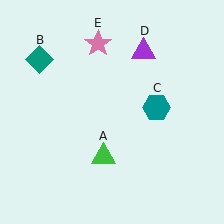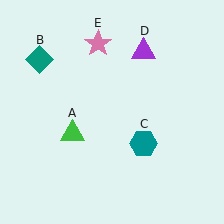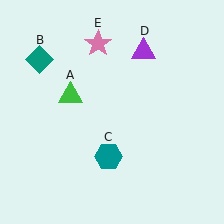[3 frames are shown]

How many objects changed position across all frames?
2 objects changed position: green triangle (object A), teal hexagon (object C).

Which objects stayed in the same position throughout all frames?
Teal diamond (object B) and purple triangle (object D) and pink star (object E) remained stationary.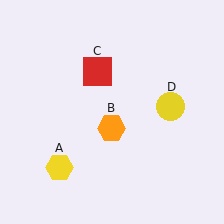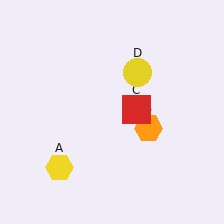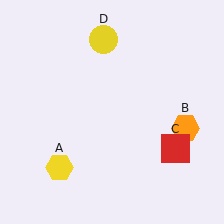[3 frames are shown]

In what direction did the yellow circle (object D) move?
The yellow circle (object D) moved up and to the left.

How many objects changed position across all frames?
3 objects changed position: orange hexagon (object B), red square (object C), yellow circle (object D).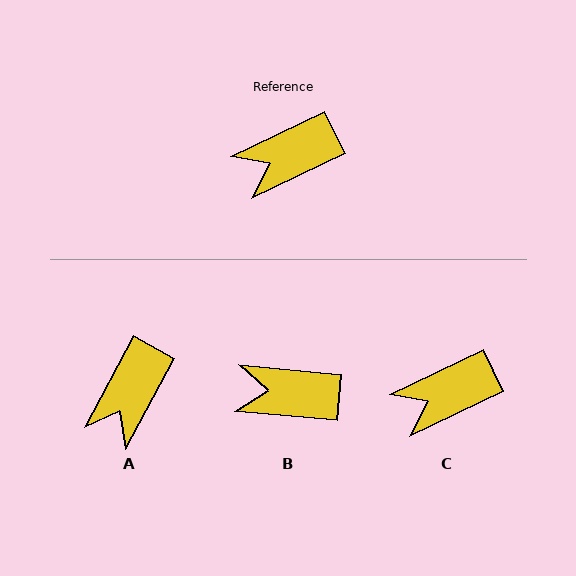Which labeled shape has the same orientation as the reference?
C.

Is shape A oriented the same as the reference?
No, it is off by about 36 degrees.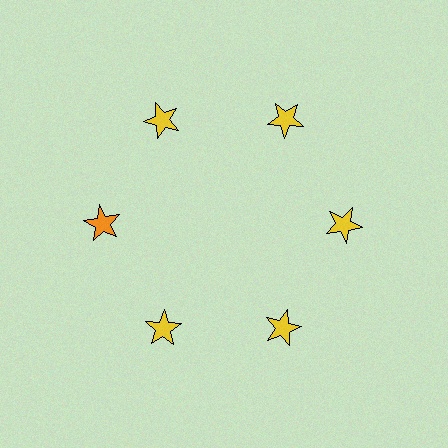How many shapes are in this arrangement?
There are 6 shapes arranged in a ring pattern.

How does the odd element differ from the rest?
It has a different color: orange instead of yellow.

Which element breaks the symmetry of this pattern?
The orange star at roughly the 9 o'clock position breaks the symmetry. All other shapes are yellow stars.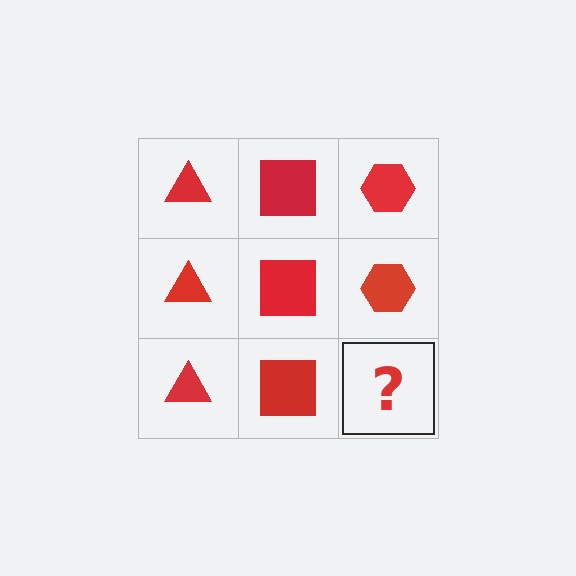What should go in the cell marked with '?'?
The missing cell should contain a red hexagon.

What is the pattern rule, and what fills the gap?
The rule is that each column has a consistent shape. The gap should be filled with a red hexagon.